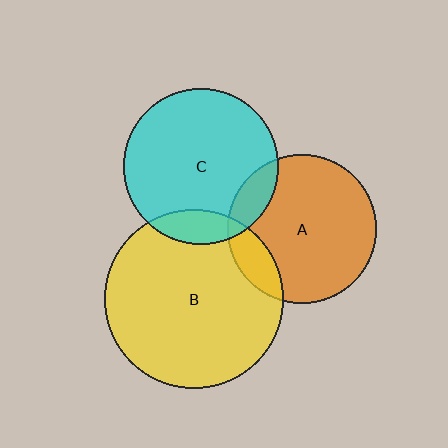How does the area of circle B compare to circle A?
Approximately 1.4 times.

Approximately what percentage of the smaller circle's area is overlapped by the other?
Approximately 15%.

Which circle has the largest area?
Circle B (yellow).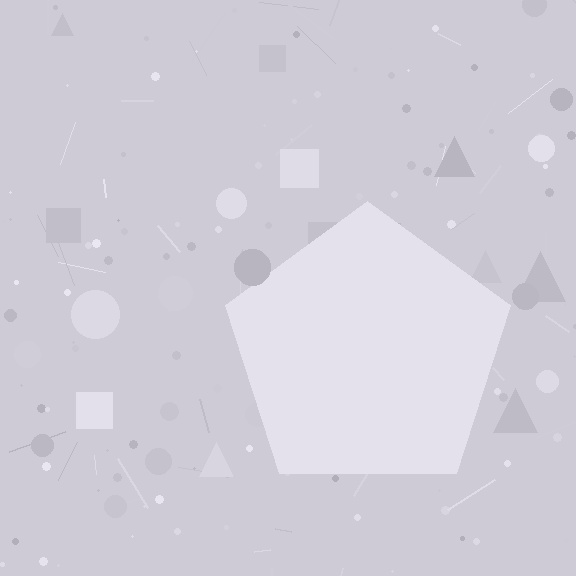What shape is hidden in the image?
A pentagon is hidden in the image.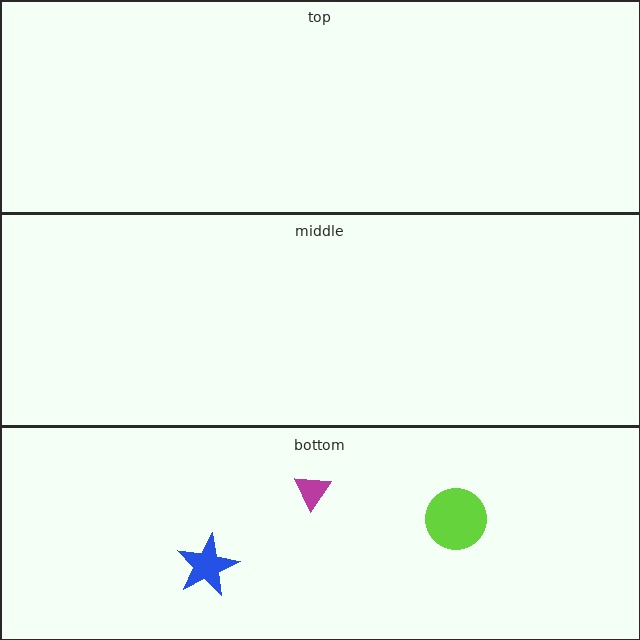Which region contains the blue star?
The bottom region.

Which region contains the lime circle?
The bottom region.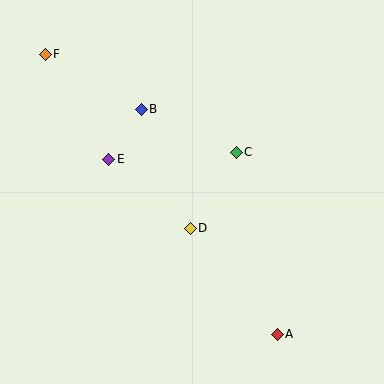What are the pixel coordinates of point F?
Point F is at (45, 54).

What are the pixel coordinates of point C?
Point C is at (236, 152).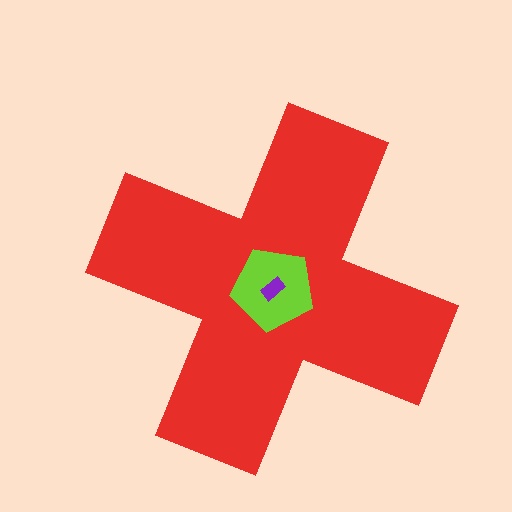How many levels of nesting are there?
3.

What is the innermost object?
The purple rectangle.